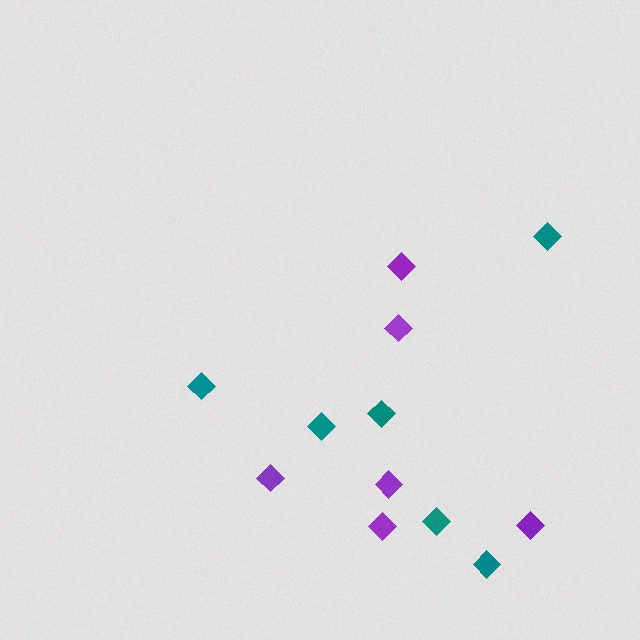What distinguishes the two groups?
There are 2 groups: one group of purple diamonds (6) and one group of teal diamonds (6).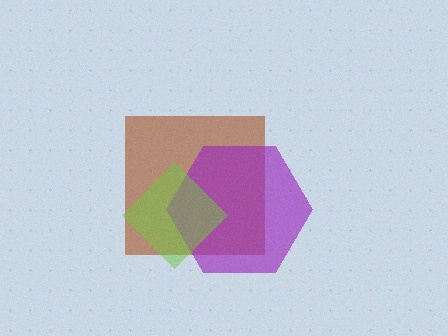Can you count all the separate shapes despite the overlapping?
Yes, there are 3 separate shapes.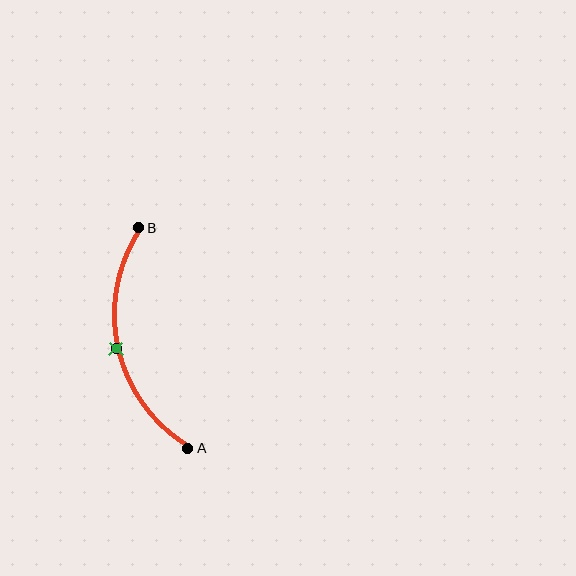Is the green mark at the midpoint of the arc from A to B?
Yes. The green mark lies on the arc at equal arc-length from both A and B — it is the arc midpoint.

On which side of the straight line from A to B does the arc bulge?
The arc bulges to the left of the straight line connecting A and B.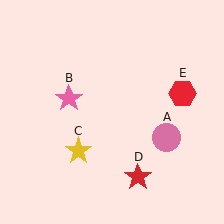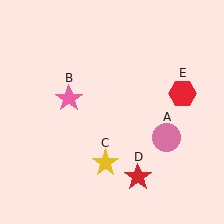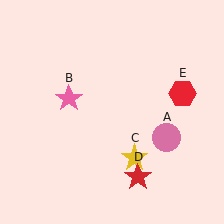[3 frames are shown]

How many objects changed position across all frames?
1 object changed position: yellow star (object C).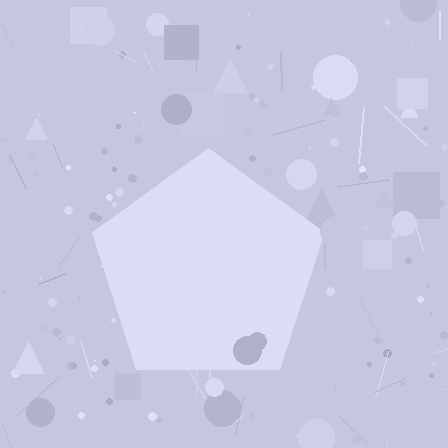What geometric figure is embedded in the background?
A pentagon is embedded in the background.